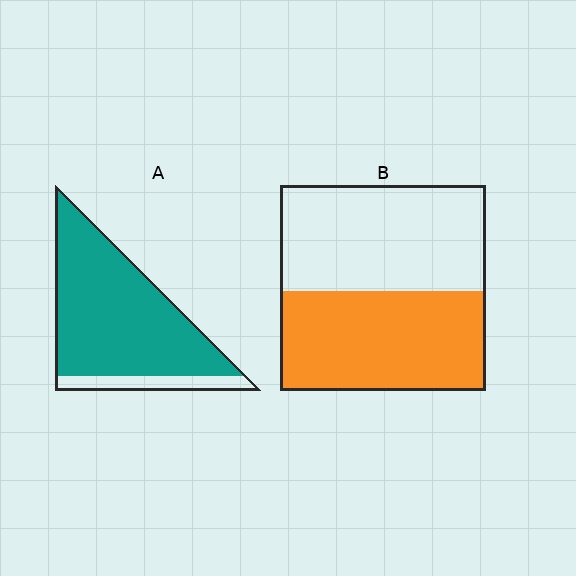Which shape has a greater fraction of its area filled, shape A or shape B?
Shape A.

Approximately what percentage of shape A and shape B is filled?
A is approximately 85% and B is approximately 50%.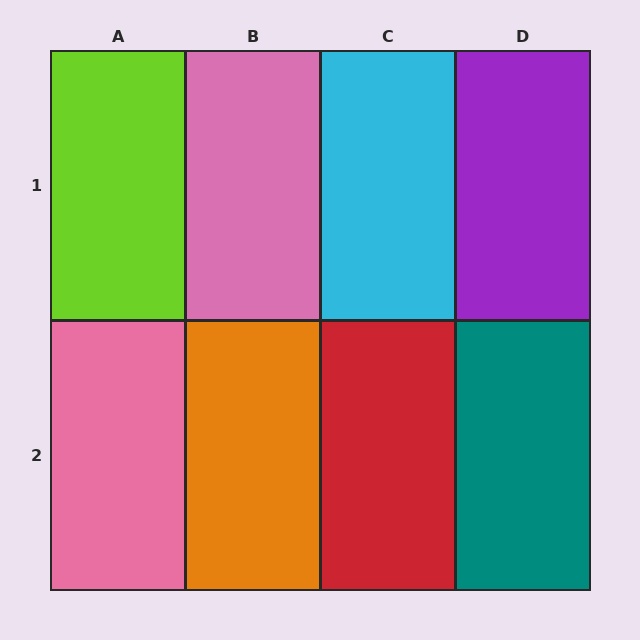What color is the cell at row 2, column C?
Red.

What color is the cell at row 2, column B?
Orange.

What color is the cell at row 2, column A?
Pink.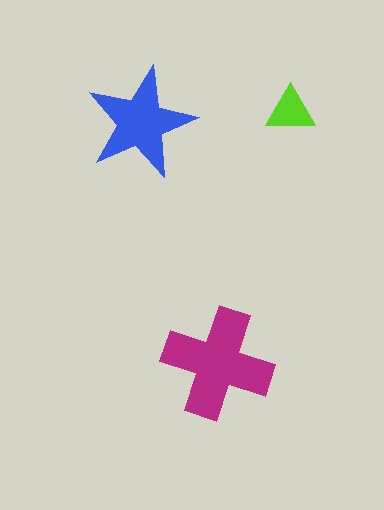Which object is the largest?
The magenta cross.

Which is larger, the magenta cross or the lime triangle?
The magenta cross.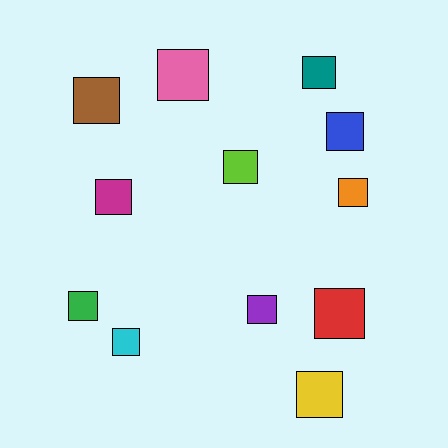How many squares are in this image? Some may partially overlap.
There are 12 squares.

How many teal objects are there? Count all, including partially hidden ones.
There is 1 teal object.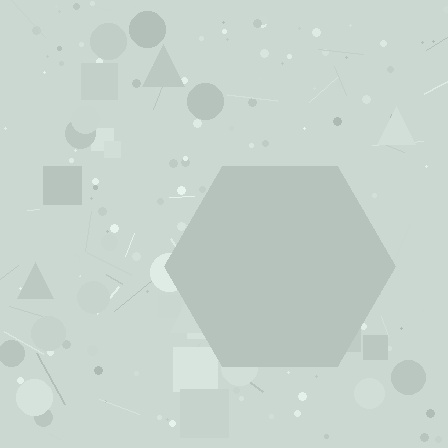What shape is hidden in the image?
A hexagon is hidden in the image.